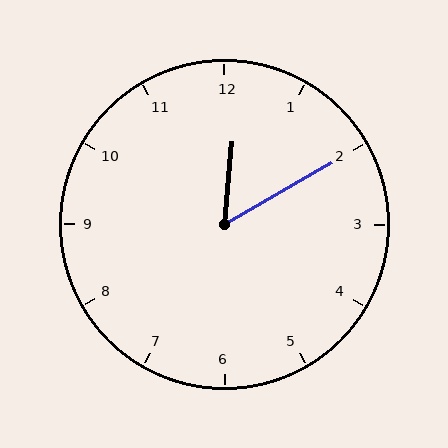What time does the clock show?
12:10.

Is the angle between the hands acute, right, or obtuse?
It is acute.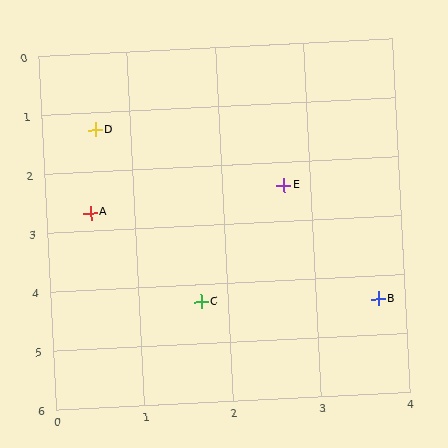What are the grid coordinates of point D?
Point D is at approximately (0.6, 1.3).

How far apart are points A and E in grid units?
Points A and E are about 2.2 grid units apart.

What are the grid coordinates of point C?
Point C is at approximately (1.7, 4.3).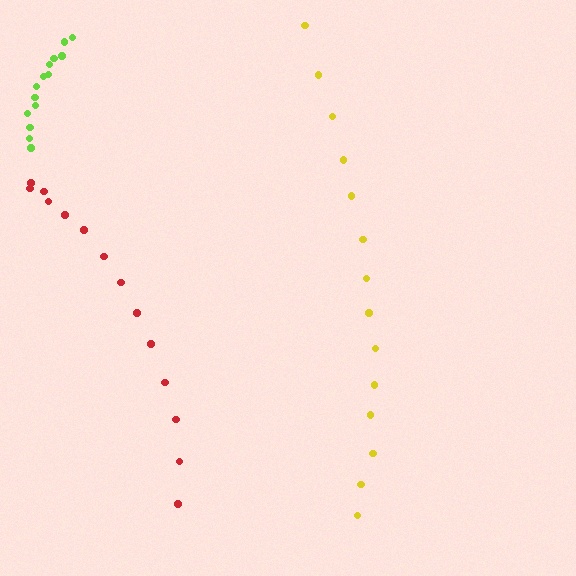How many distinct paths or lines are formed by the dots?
There are 3 distinct paths.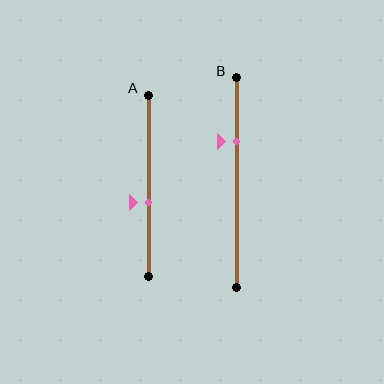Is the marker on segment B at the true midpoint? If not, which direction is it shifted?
No, the marker on segment B is shifted upward by about 20% of the segment length.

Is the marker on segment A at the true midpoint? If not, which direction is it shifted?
No, the marker on segment A is shifted downward by about 9% of the segment length.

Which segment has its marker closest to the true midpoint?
Segment A has its marker closest to the true midpoint.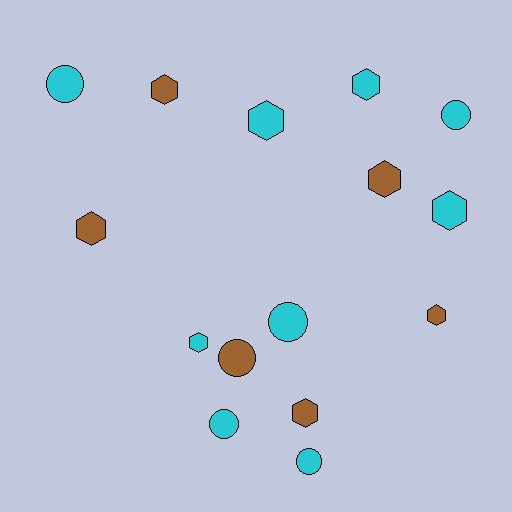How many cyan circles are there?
There are 5 cyan circles.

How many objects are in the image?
There are 15 objects.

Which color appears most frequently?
Cyan, with 9 objects.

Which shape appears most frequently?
Hexagon, with 9 objects.